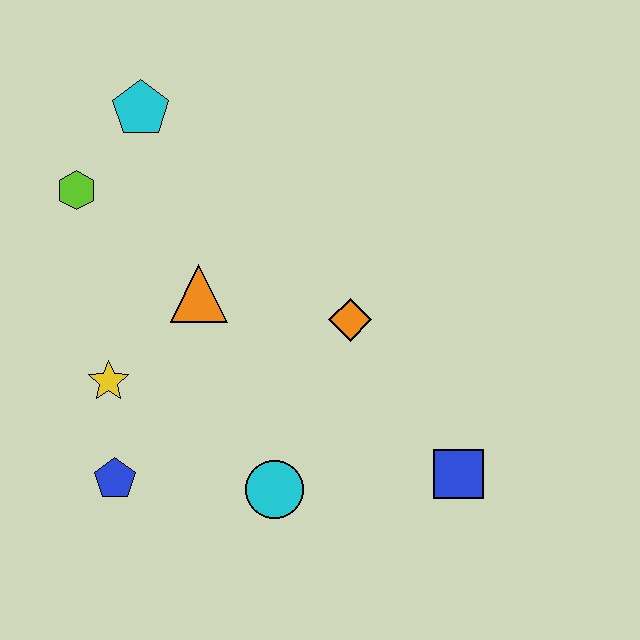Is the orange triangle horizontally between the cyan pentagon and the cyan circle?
Yes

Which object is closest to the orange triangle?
The yellow star is closest to the orange triangle.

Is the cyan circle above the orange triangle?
No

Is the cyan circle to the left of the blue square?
Yes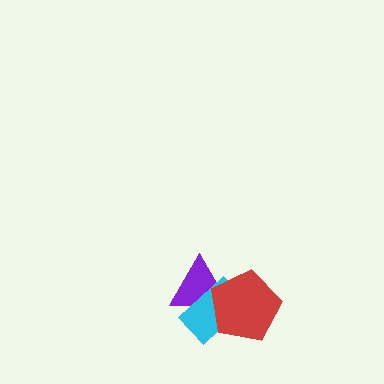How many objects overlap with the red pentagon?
2 objects overlap with the red pentagon.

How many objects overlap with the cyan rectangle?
2 objects overlap with the cyan rectangle.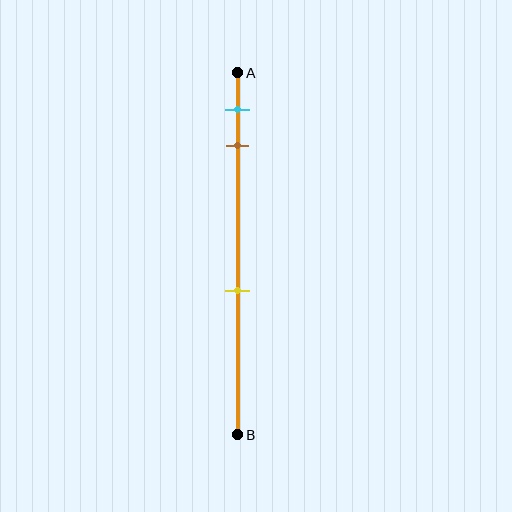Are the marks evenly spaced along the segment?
No, the marks are not evenly spaced.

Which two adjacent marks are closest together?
The cyan and brown marks are the closest adjacent pair.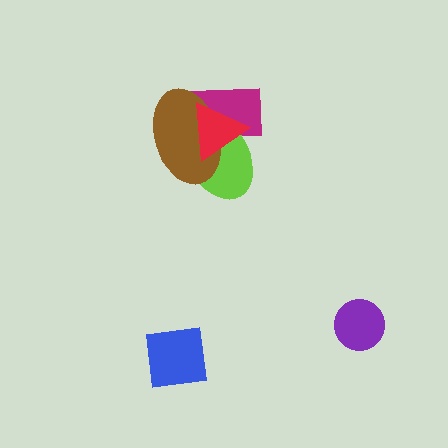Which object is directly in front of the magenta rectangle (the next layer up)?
The lime ellipse is directly in front of the magenta rectangle.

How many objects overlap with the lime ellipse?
3 objects overlap with the lime ellipse.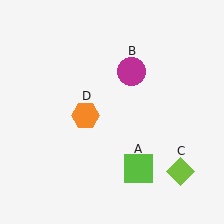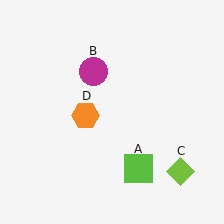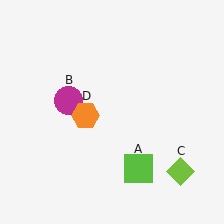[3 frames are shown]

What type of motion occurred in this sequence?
The magenta circle (object B) rotated counterclockwise around the center of the scene.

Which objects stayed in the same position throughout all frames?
Lime square (object A) and lime diamond (object C) and orange hexagon (object D) remained stationary.